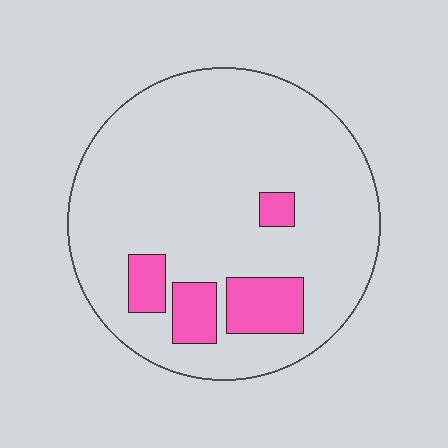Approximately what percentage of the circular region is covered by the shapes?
Approximately 15%.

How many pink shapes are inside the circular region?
4.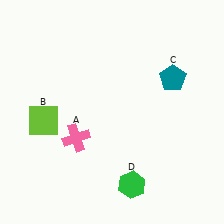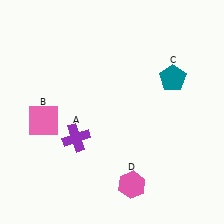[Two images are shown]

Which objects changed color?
A changed from pink to purple. B changed from lime to pink. D changed from green to pink.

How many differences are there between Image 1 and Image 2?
There are 3 differences between the two images.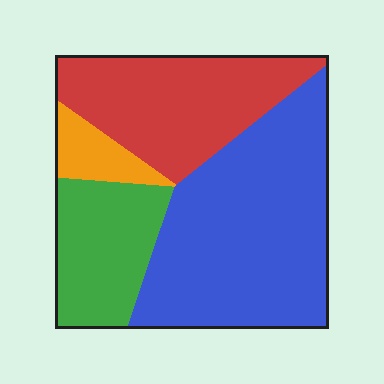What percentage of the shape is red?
Red takes up about one quarter (1/4) of the shape.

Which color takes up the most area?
Blue, at roughly 45%.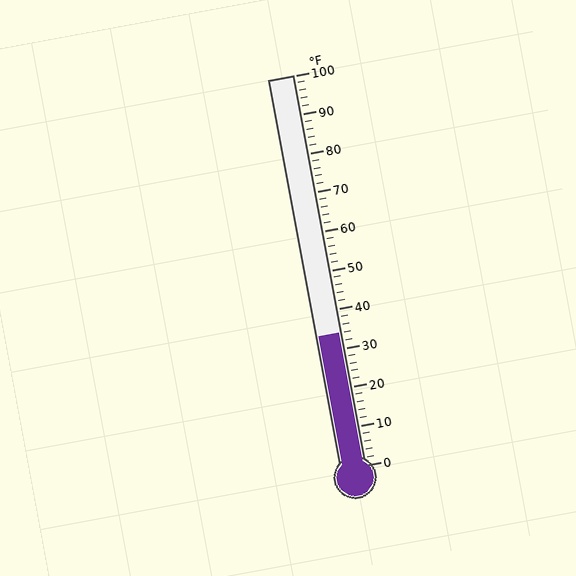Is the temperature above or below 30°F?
The temperature is above 30°F.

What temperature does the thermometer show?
The thermometer shows approximately 34°F.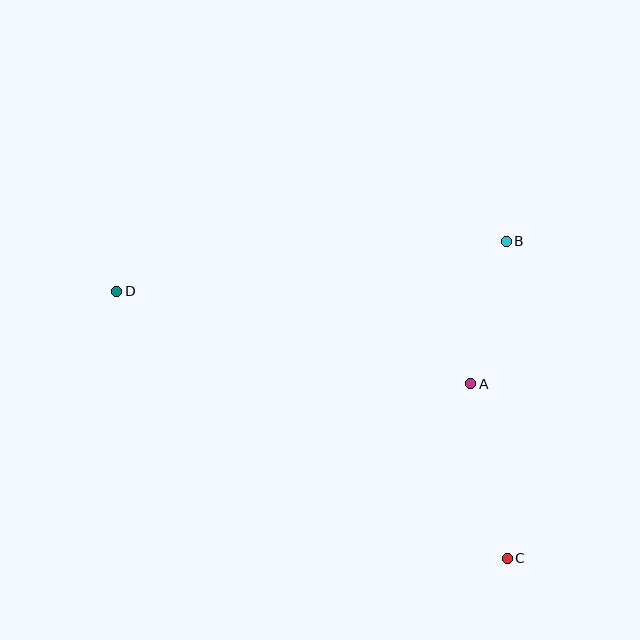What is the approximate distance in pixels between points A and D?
The distance between A and D is approximately 366 pixels.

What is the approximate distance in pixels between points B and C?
The distance between B and C is approximately 317 pixels.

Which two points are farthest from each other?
Points C and D are farthest from each other.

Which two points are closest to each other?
Points A and B are closest to each other.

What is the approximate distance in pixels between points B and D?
The distance between B and D is approximately 393 pixels.